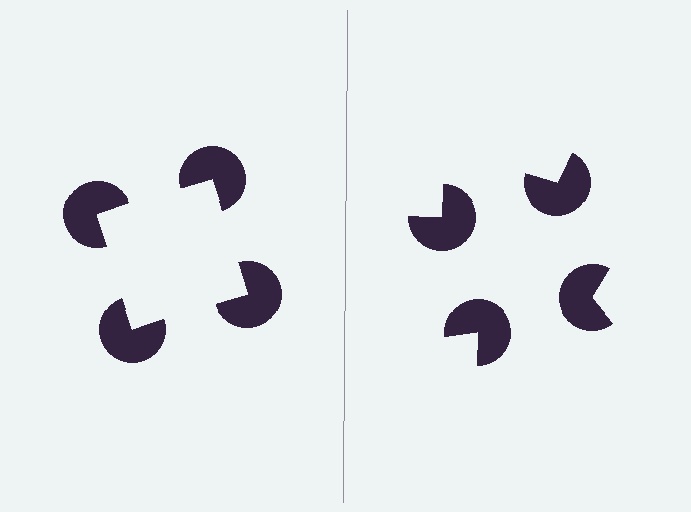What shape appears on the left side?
An illusory square.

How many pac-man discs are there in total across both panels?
8 — 4 on each side.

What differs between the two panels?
The pac-man discs are positioned identically on both sides; only the wedge orientations differ. On the left they align to a square; on the right they are misaligned.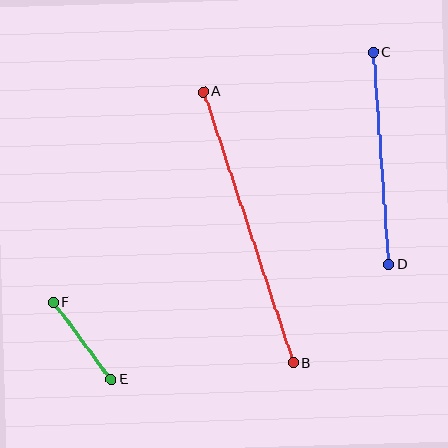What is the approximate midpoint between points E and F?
The midpoint is at approximately (82, 341) pixels.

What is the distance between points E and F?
The distance is approximately 96 pixels.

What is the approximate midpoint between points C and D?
The midpoint is at approximately (381, 158) pixels.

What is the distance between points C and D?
The distance is approximately 212 pixels.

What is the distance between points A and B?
The distance is approximately 285 pixels.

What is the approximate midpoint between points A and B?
The midpoint is at approximately (248, 227) pixels.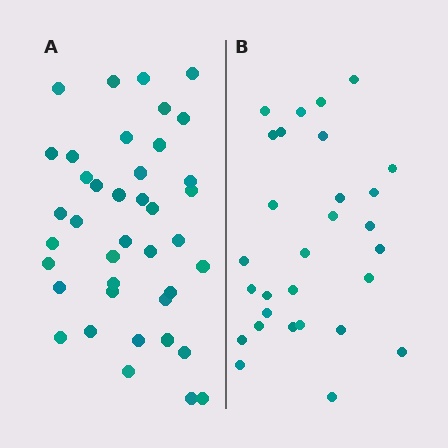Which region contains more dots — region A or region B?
Region A (the left region) has more dots.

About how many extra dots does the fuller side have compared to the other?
Region A has roughly 12 or so more dots than region B.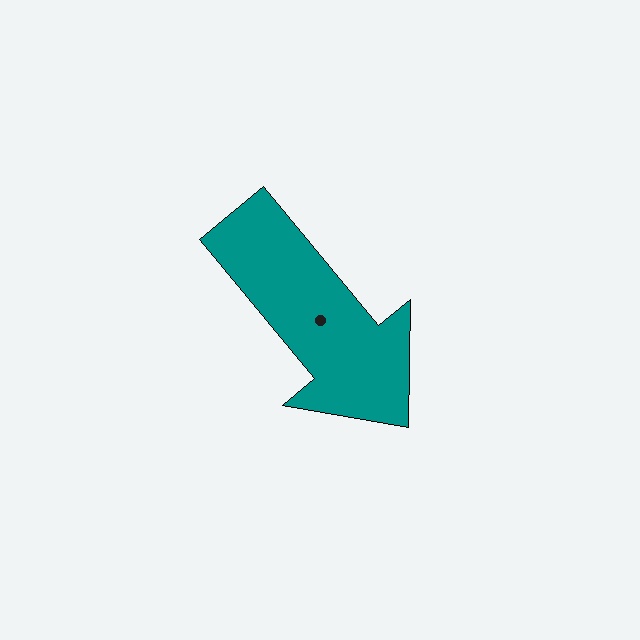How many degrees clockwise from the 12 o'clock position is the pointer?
Approximately 141 degrees.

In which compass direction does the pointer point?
Southeast.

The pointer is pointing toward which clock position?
Roughly 5 o'clock.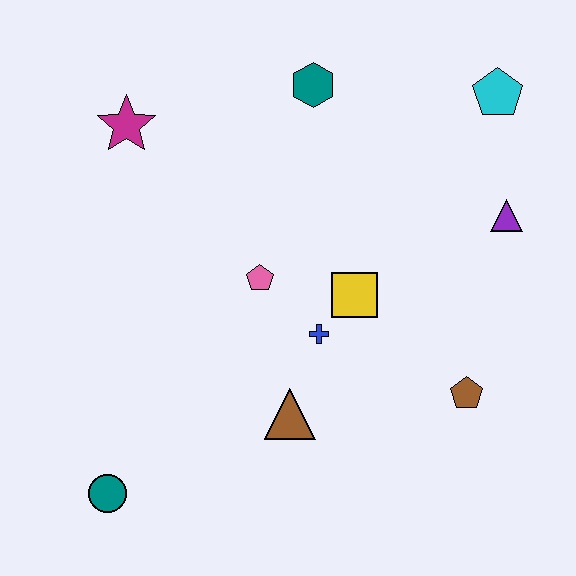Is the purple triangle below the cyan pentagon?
Yes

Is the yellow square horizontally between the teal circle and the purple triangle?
Yes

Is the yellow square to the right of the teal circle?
Yes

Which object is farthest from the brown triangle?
The cyan pentagon is farthest from the brown triangle.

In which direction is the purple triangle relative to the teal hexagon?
The purple triangle is to the right of the teal hexagon.